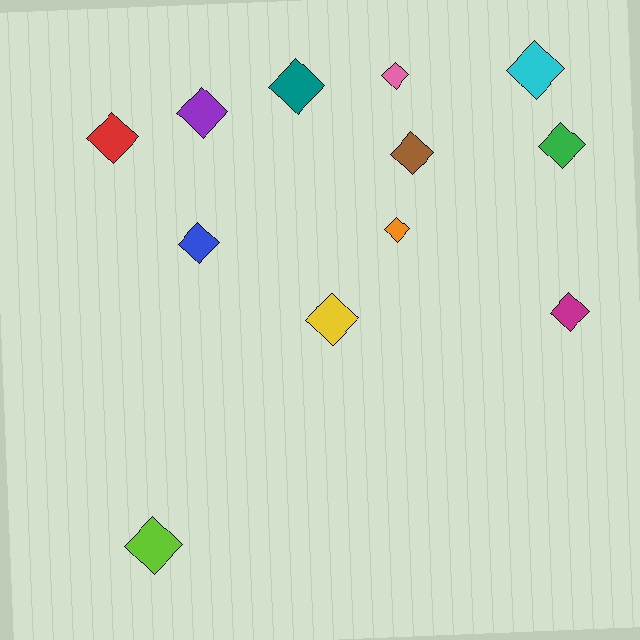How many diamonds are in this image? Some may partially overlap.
There are 12 diamonds.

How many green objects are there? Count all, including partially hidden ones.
There is 1 green object.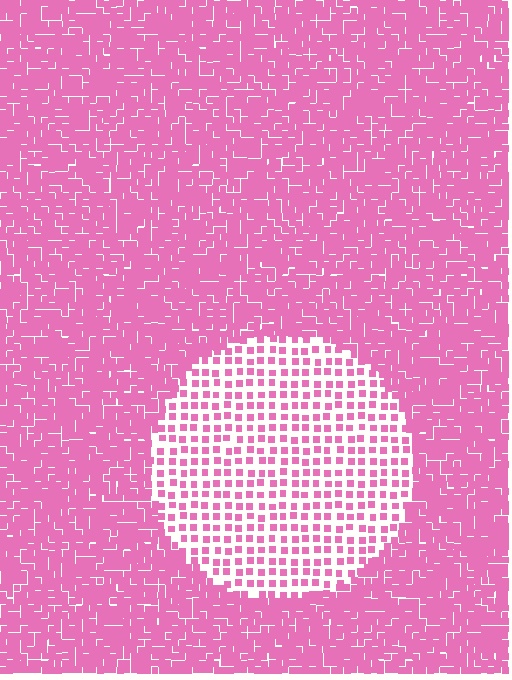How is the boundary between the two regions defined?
The boundary is defined by a change in element density (approximately 2.6x ratio). All elements are the same color, size, and shape.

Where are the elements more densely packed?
The elements are more densely packed outside the circle boundary.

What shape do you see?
I see a circle.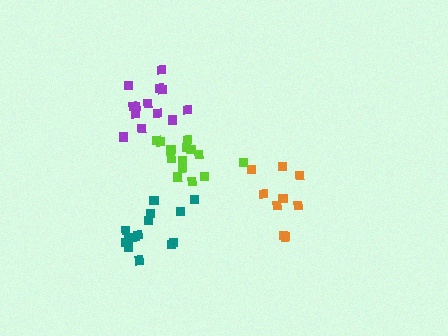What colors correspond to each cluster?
The clusters are colored: orange, lime, purple, teal.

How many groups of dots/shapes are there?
There are 4 groups.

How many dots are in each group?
Group 1: 9 dots, Group 2: 14 dots, Group 3: 13 dots, Group 4: 14 dots (50 total).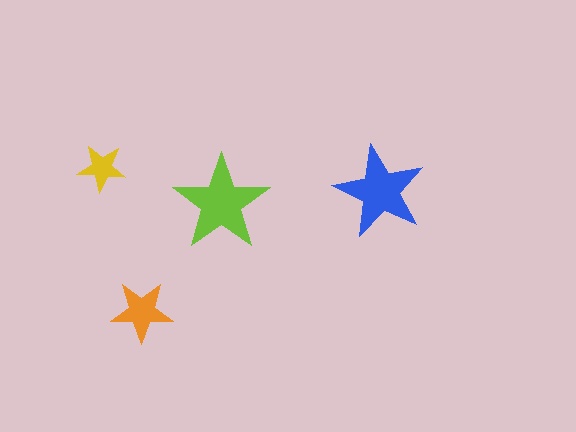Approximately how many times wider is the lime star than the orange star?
About 1.5 times wider.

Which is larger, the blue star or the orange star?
The blue one.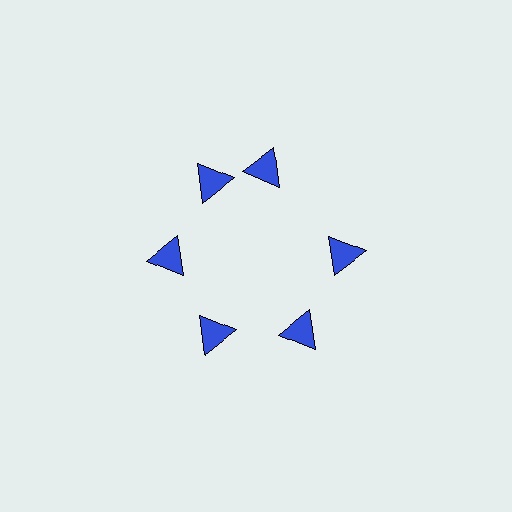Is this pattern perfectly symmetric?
No. The 6 blue triangles are arranged in a ring, but one element near the 1 o'clock position is rotated out of alignment along the ring, breaking the 6-fold rotational symmetry.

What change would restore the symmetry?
The symmetry would be restored by rotating it back into even spacing with its neighbors so that all 6 triangles sit at equal angles and equal distance from the center.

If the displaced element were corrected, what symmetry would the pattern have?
It would have 6-fold rotational symmetry — the pattern would map onto itself every 60 degrees.